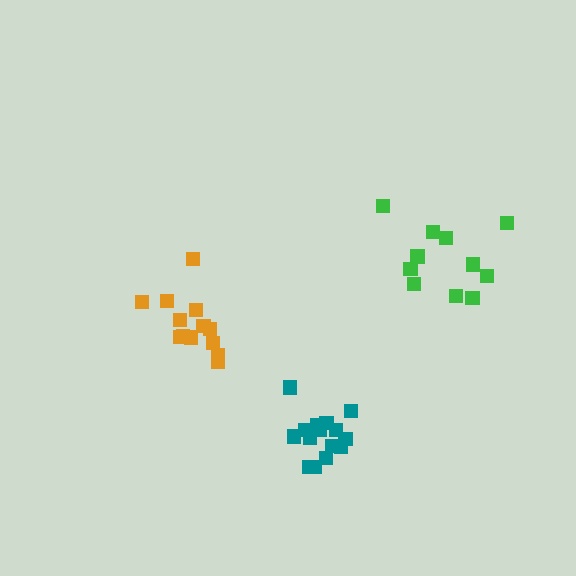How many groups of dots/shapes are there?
There are 3 groups.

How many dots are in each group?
Group 1: 11 dots, Group 2: 13 dots, Group 3: 15 dots (39 total).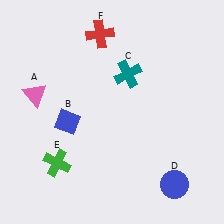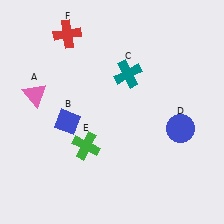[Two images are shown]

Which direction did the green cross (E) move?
The green cross (E) moved right.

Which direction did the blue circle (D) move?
The blue circle (D) moved up.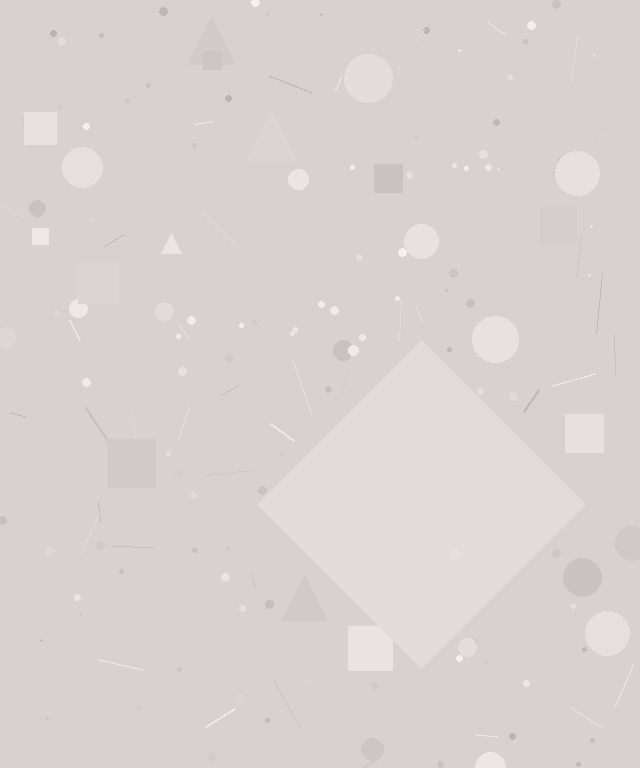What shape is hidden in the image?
A diamond is hidden in the image.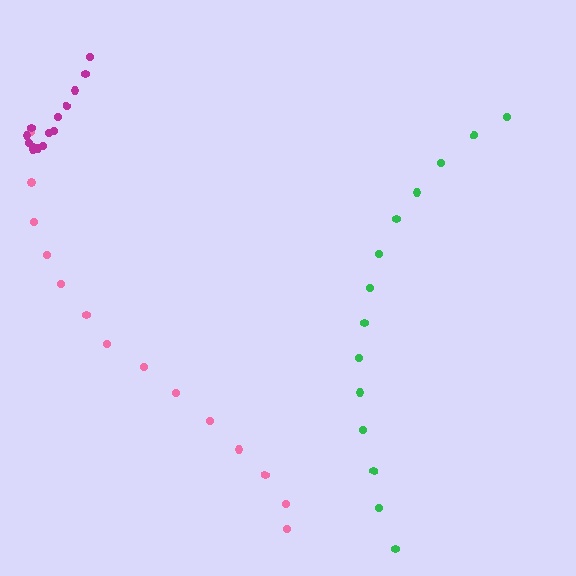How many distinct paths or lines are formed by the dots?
There are 3 distinct paths.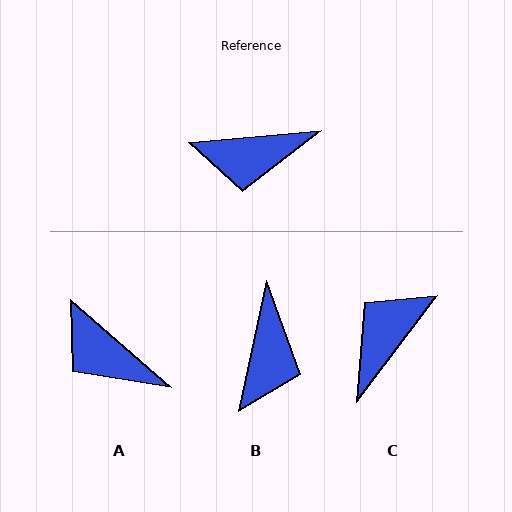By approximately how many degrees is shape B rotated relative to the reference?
Approximately 73 degrees counter-clockwise.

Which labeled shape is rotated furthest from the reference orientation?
C, about 132 degrees away.